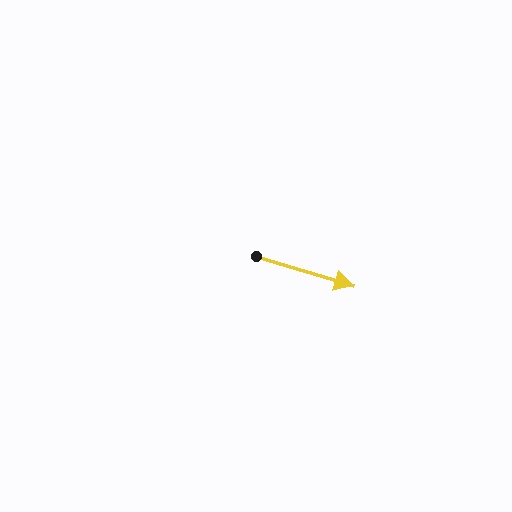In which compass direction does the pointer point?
East.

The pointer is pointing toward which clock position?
Roughly 4 o'clock.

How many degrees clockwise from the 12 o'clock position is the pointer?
Approximately 107 degrees.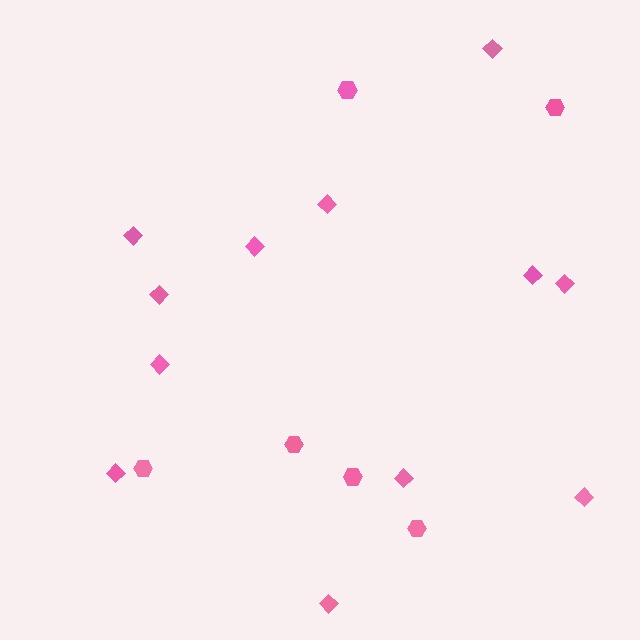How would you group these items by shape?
There are 2 groups: one group of hexagons (6) and one group of diamonds (12).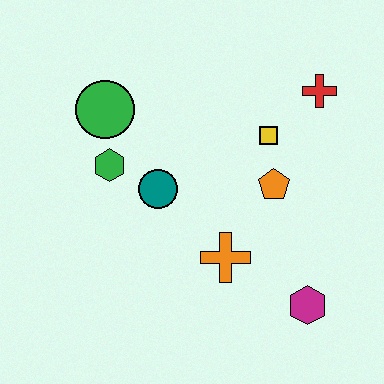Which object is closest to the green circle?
The green hexagon is closest to the green circle.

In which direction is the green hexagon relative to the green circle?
The green hexagon is below the green circle.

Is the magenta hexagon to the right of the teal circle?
Yes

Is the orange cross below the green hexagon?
Yes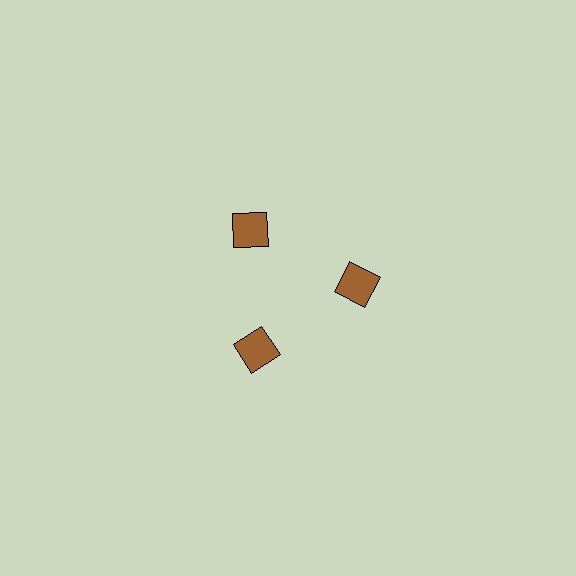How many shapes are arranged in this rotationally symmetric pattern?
There are 3 shapes, arranged in 3 groups of 1.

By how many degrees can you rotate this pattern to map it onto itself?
The pattern maps onto itself every 120 degrees of rotation.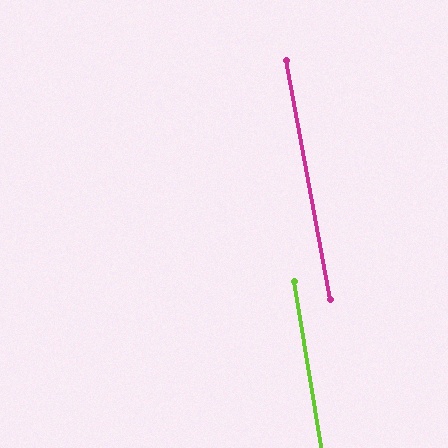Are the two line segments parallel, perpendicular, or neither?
Parallel — their directions differ by only 1.0°.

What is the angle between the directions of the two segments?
Approximately 1 degree.